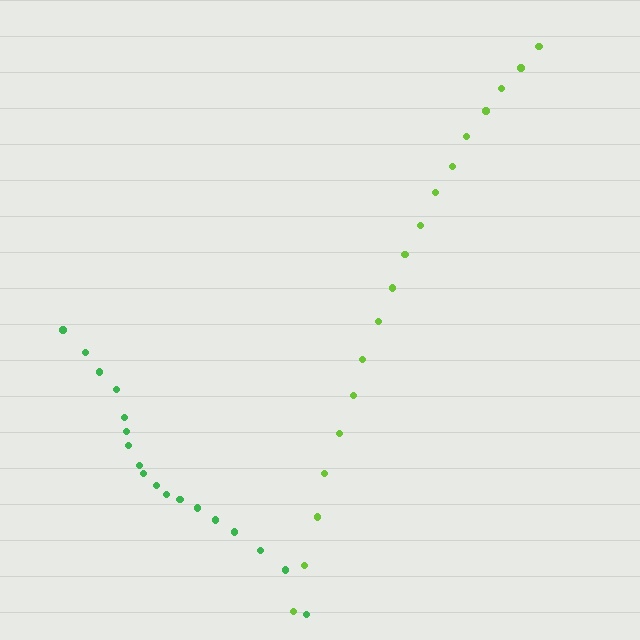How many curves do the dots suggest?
There are 2 distinct paths.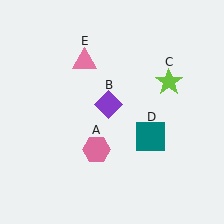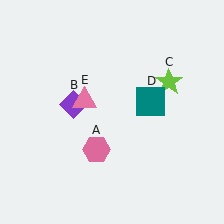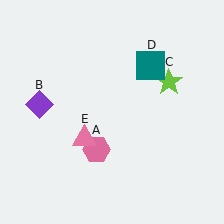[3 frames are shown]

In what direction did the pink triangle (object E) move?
The pink triangle (object E) moved down.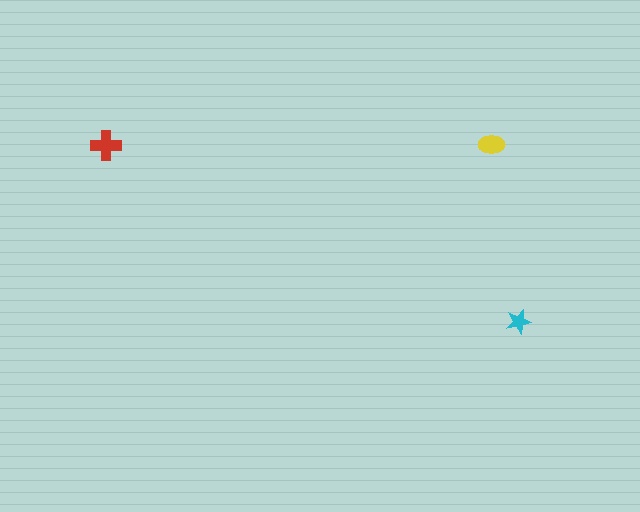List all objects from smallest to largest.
The cyan star, the yellow ellipse, the red cross.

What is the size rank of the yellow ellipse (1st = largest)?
2nd.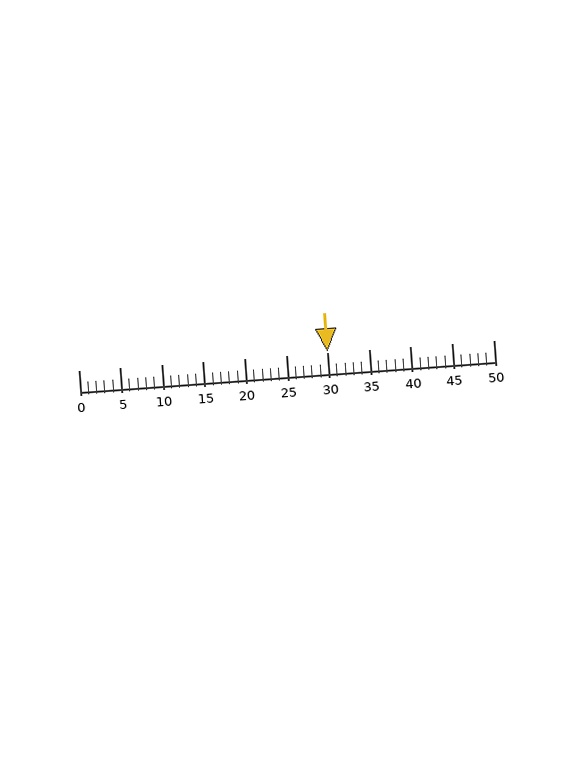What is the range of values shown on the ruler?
The ruler shows values from 0 to 50.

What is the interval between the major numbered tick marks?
The major tick marks are spaced 5 units apart.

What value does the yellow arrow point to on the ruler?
The yellow arrow points to approximately 30.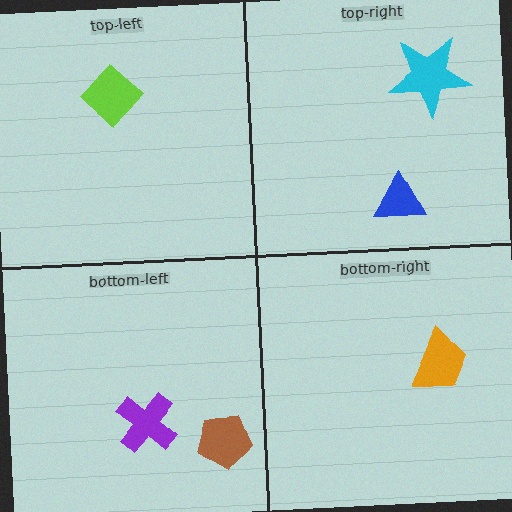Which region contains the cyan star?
The top-right region.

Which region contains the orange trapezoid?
The bottom-right region.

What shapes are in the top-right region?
The blue triangle, the cyan star.